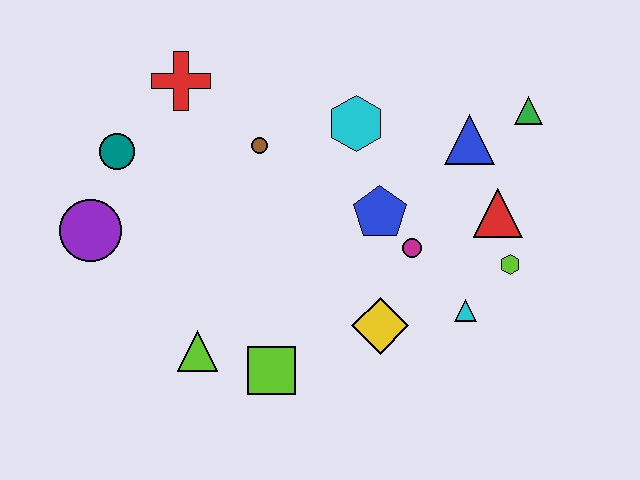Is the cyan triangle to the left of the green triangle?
Yes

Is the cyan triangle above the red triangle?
No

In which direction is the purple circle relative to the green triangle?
The purple circle is to the left of the green triangle.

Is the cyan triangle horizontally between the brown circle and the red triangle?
Yes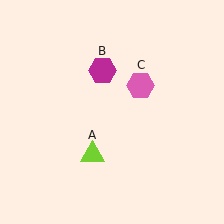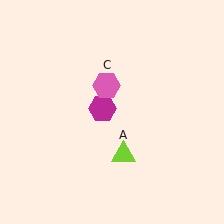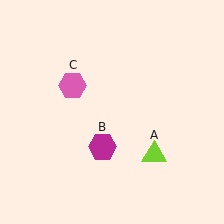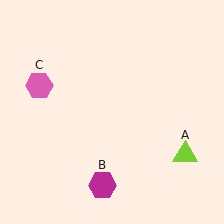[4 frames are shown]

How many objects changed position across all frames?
3 objects changed position: lime triangle (object A), magenta hexagon (object B), pink hexagon (object C).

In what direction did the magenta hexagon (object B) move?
The magenta hexagon (object B) moved down.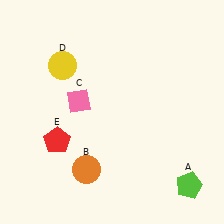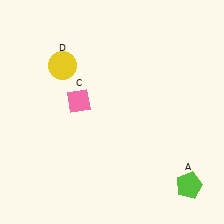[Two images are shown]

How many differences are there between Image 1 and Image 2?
There are 2 differences between the two images.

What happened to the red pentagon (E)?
The red pentagon (E) was removed in Image 2. It was in the bottom-left area of Image 1.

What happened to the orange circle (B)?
The orange circle (B) was removed in Image 2. It was in the bottom-left area of Image 1.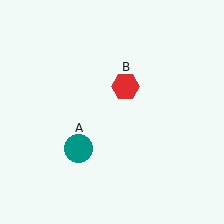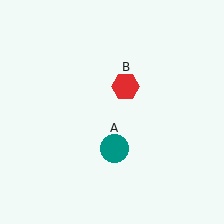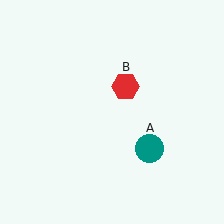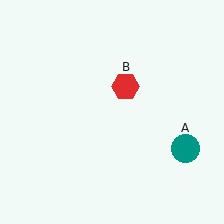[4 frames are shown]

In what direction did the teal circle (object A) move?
The teal circle (object A) moved right.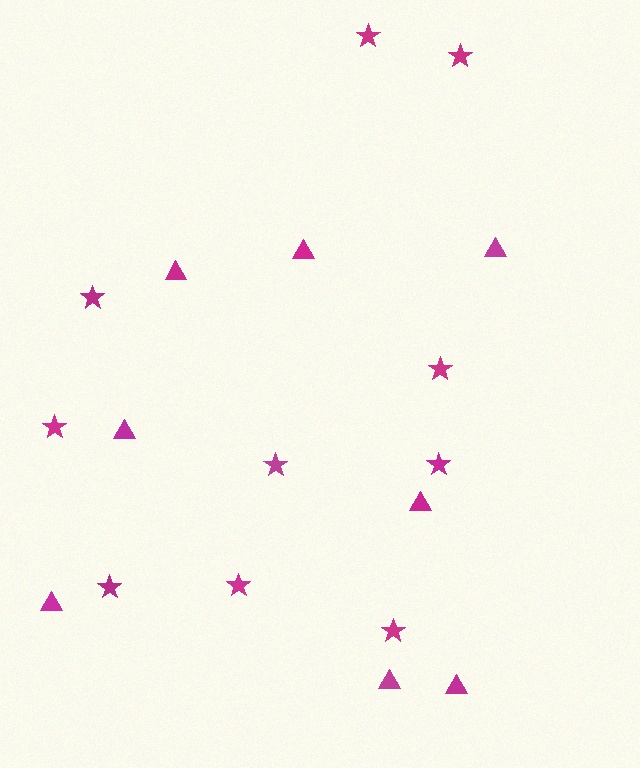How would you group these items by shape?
There are 2 groups: one group of triangles (8) and one group of stars (10).